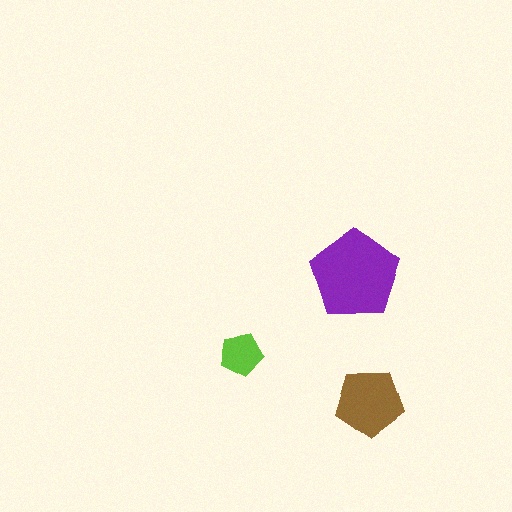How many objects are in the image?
There are 3 objects in the image.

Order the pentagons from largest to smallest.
the purple one, the brown one, the lime one.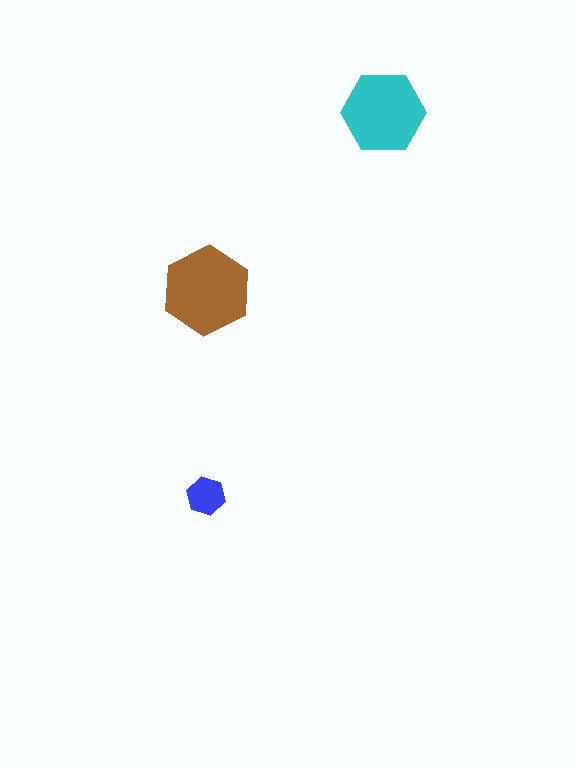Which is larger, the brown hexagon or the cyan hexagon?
The brown one.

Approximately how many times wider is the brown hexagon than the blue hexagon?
About 2.5 times wider.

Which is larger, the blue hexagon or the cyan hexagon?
The cyan one.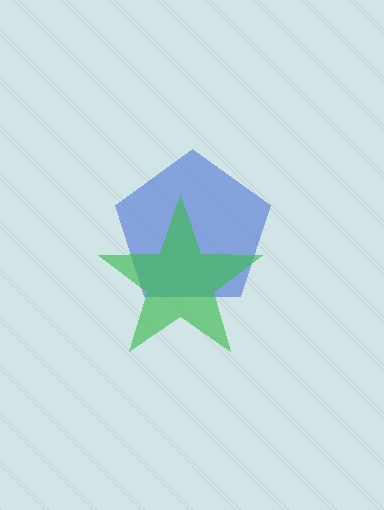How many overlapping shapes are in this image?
There are 2 overlapping shapes in the image.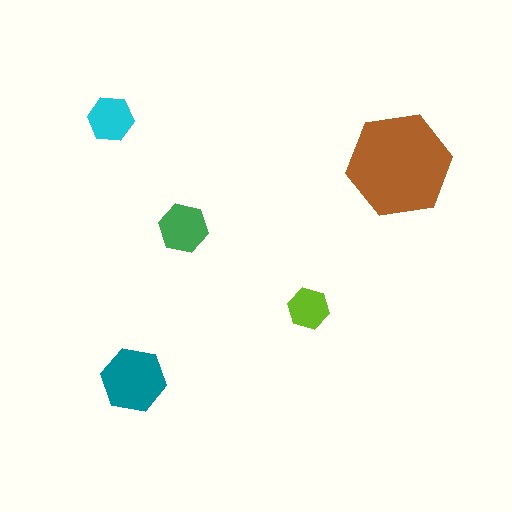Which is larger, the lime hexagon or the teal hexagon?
The teal one.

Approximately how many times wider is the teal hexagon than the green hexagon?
About 1.5 times wider.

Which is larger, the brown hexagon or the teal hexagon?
The brown one.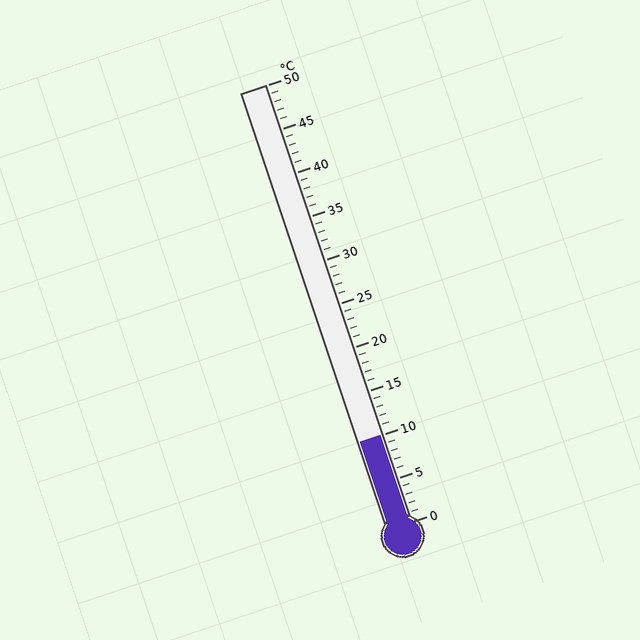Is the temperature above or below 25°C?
The temperature is below 25°C.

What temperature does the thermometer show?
The thermometer shows approximately 10°C.